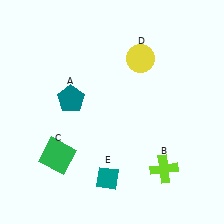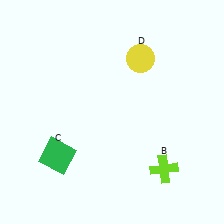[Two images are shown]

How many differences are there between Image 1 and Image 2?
There are 2 differences between the two images.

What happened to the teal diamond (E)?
The teal diamond (E) was removed in Image 2. It was in the bottom-left area of Image 1.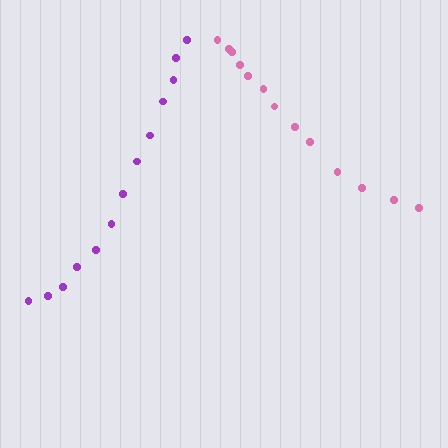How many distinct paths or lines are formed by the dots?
There are 2 distinct paths.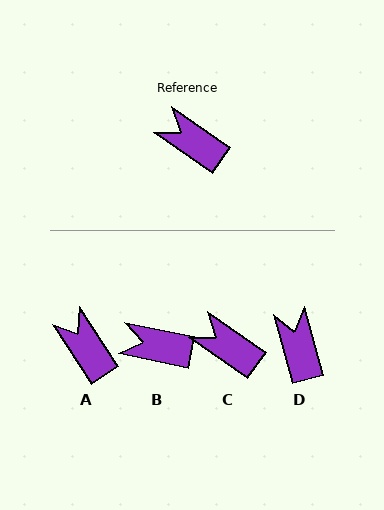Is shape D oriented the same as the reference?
No, it is off by about 40 degrees.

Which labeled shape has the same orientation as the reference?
C.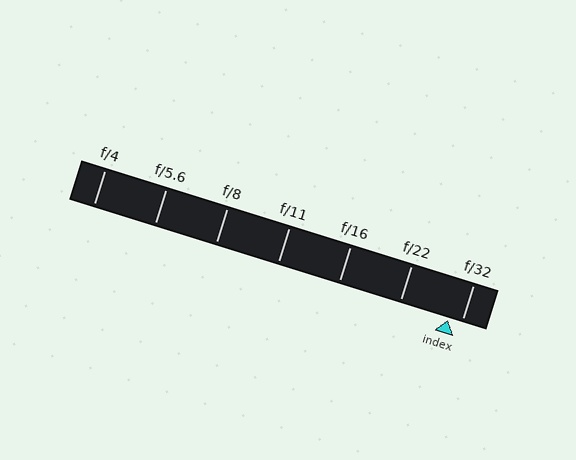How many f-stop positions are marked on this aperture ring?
There are 7 f-stop positions marked.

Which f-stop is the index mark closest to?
The index mark is closest to f/32.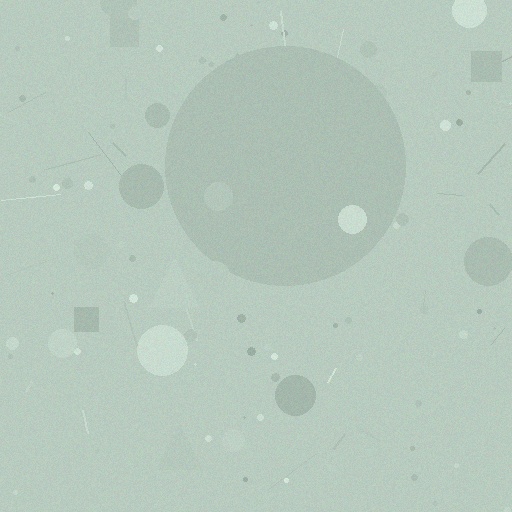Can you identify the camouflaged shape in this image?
The camouflaged shape is a circle.